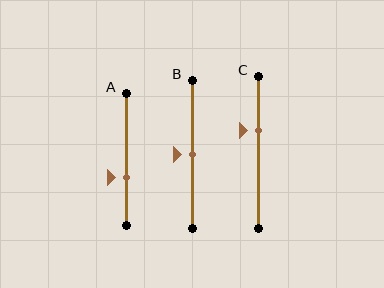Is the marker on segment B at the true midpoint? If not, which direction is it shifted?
Yes, the marker on segment B is at the true midpoint.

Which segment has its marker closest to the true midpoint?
Segment B has its marker closest to the true midpoint.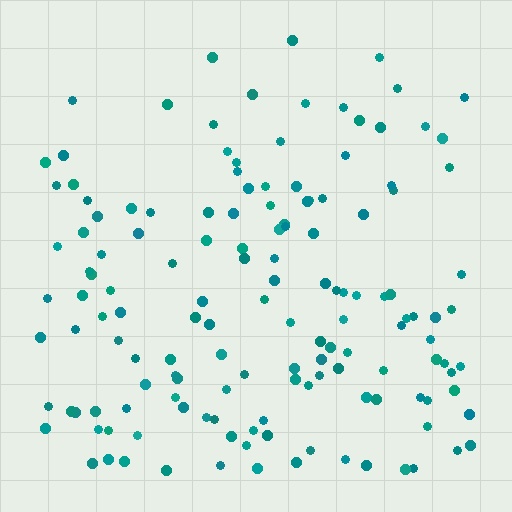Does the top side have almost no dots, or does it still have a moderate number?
Still a moderate number, just noticeably fewer than the bottom.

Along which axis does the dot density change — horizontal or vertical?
Vertical.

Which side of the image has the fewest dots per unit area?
The top.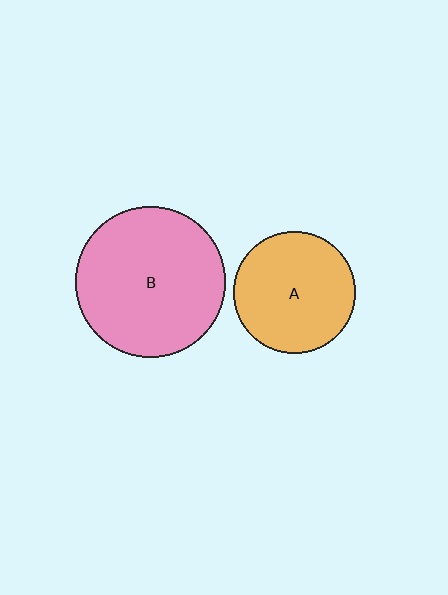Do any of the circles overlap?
No, none of the circles overlap.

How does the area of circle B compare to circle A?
Approximately 1.5 times.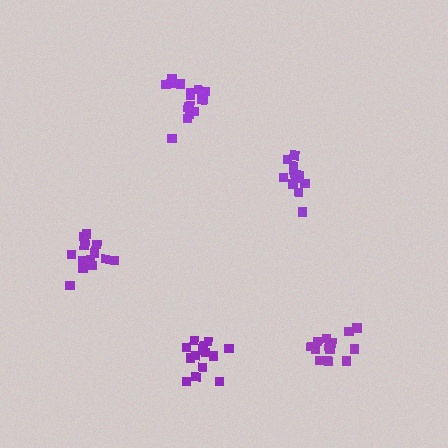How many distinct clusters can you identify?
There are 5 distinct clusters.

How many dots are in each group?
Group 1: 15 dots, Group 2: 13 dots, Group 3: 13 dots, Group 4: 16 dots, Group 5: 14 dots (71 total).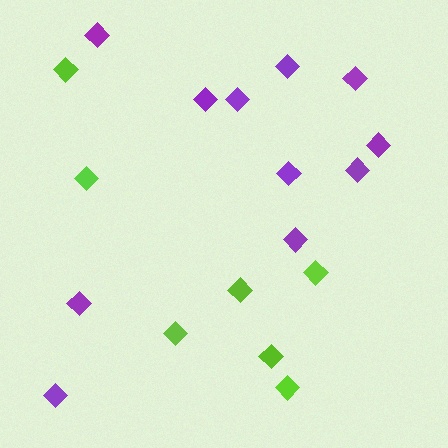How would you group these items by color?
There are 2 groups: one group of purple diamonds (11) and one group of lime diamonds (7).